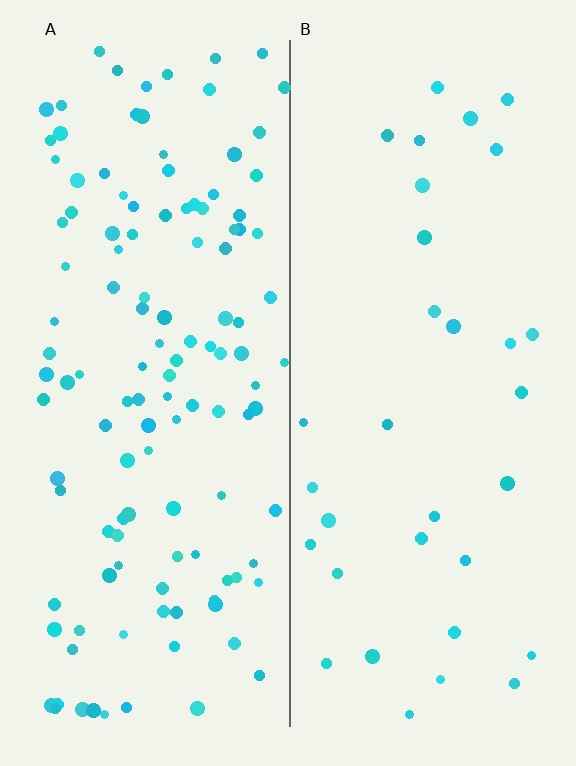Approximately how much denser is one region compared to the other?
Approximately 3.7× — region A over region B.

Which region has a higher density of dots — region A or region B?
A (the left).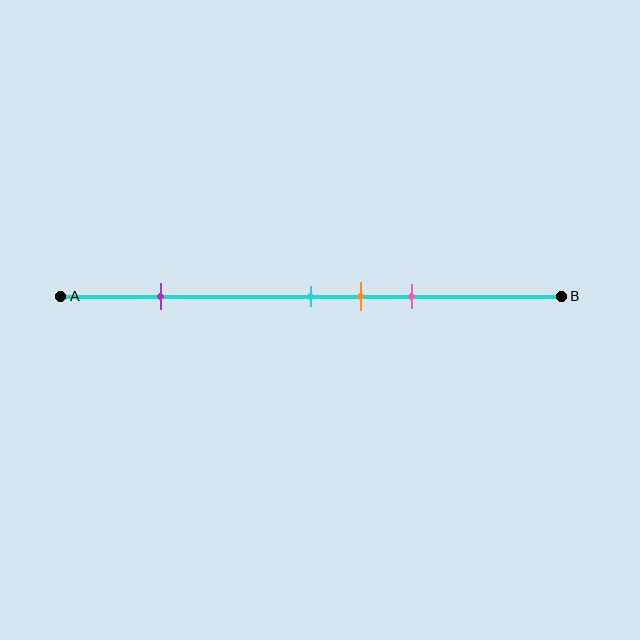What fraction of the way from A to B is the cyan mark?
The cyan mark is approximately 50% (0.5) of the way from A to B.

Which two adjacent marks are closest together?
The cyan and orange marks are the closest adjacent pair.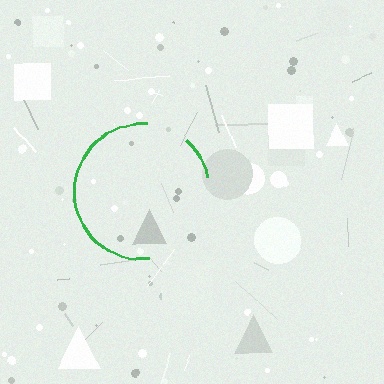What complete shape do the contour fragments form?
The contour fragments form a circle.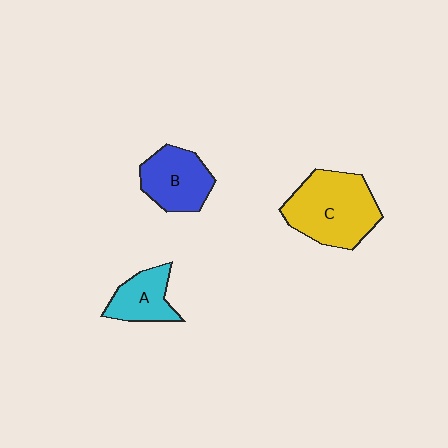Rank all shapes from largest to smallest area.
From largest to smallest: C (yellow), B (blue), A (cyan).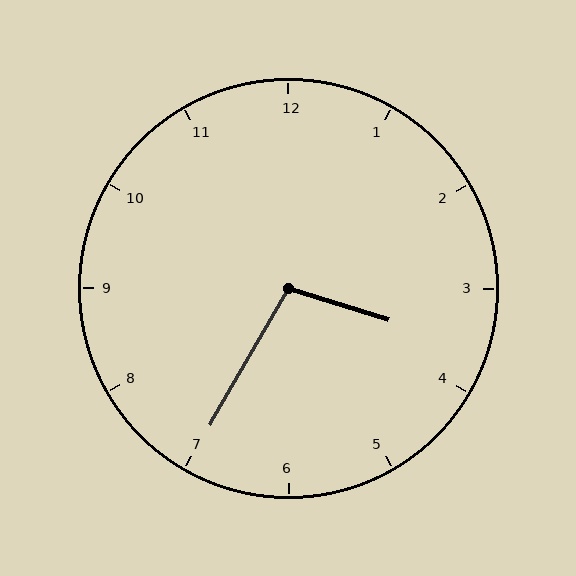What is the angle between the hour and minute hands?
Approximately 102 degrees.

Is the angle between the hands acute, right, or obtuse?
It is obtuse.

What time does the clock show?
3:35.